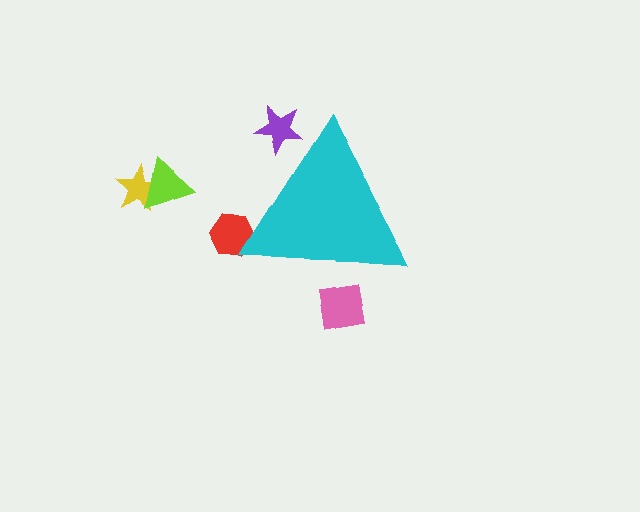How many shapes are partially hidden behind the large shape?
3 shapes are partially hidden.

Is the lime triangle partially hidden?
No, the lime triangle is fully visible.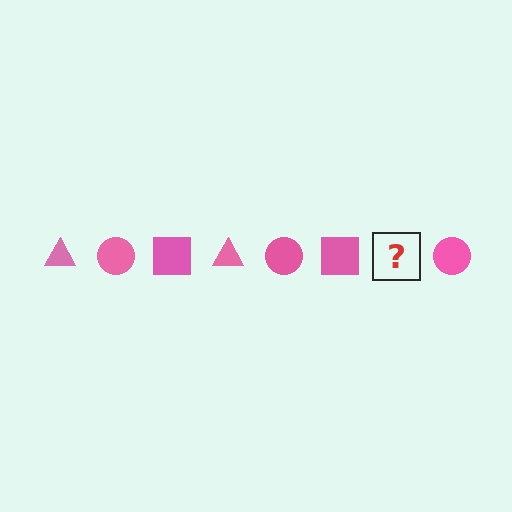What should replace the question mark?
The question mark should be replaced with a pink triangle.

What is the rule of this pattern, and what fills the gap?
The rule is that the pattern cycles through triangle, circle, square shapes in pink. The gap should be filled with a pink triangle.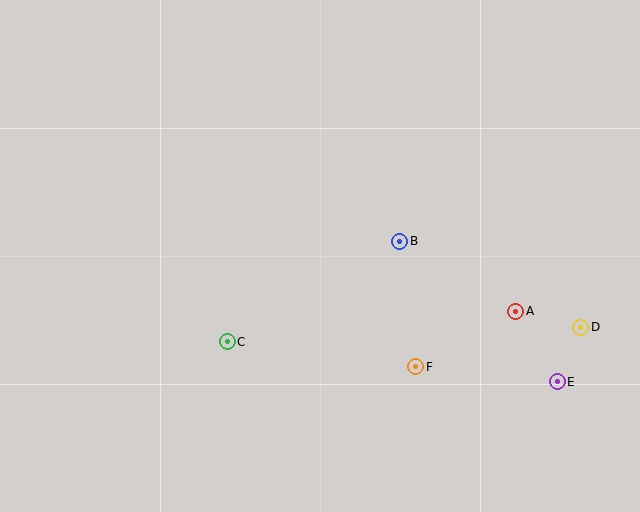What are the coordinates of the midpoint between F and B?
The midpoint between F and B is at (408, 304).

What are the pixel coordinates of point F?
Point F is at (416, 367).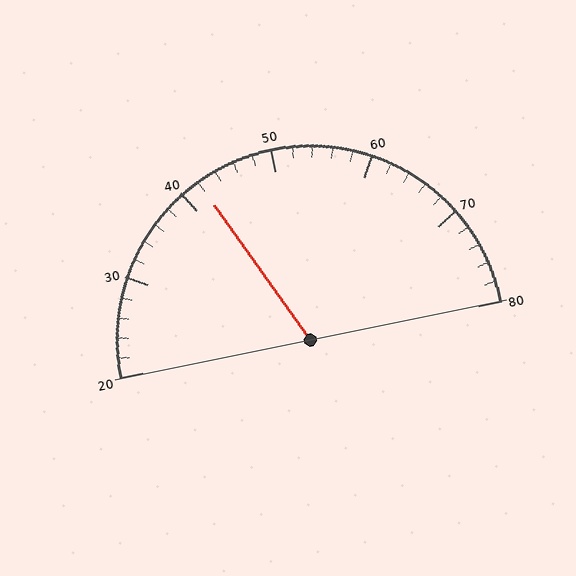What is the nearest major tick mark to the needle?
The nearest major tick mark is 40.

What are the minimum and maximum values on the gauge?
The gauge ranges from 20 to 80.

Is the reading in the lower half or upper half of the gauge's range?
The reading is in the lower half of the range (20 to 80).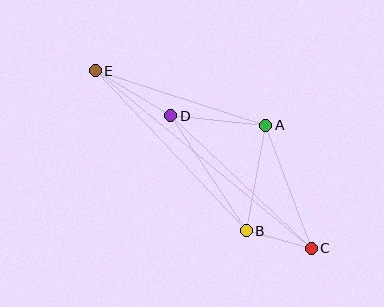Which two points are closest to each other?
Points B and C are closest to each other.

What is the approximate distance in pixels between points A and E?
The distance between A and E is approximately 179 pixels.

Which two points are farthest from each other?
Points C and E are farthest from each other.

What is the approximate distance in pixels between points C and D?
The distance between C and D is approximately 193 pixels.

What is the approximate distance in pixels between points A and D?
The distance between A and D is approximately 95 pixels.